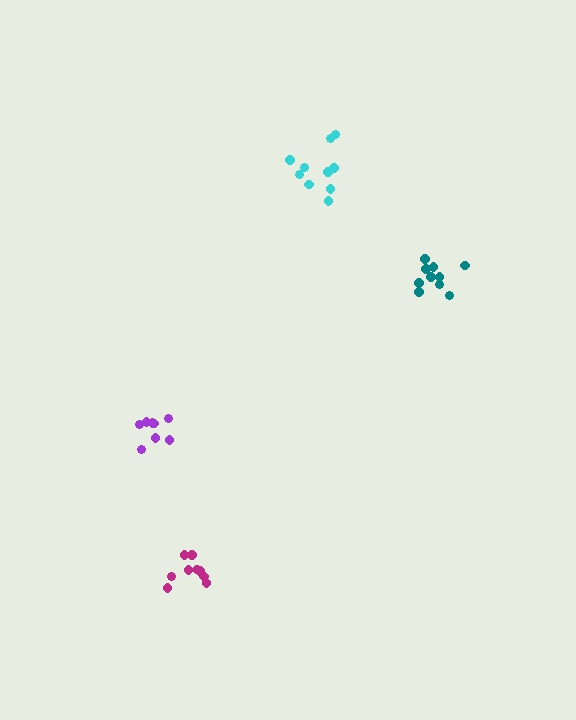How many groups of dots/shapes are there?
There are 4 groups.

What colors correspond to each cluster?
The clusters are colored: purple, cyan, magenta, teal.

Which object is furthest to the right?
The teal cluster is rightmost.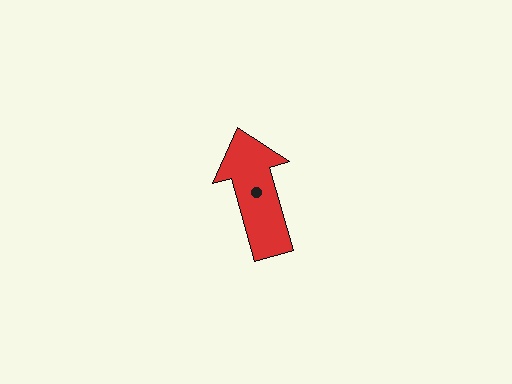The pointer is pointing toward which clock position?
Roughly 11 o'clock.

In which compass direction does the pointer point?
North.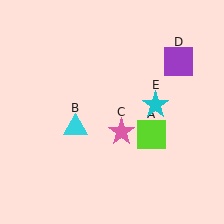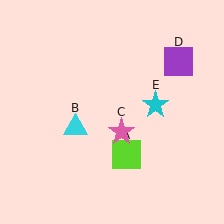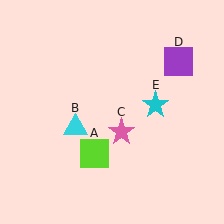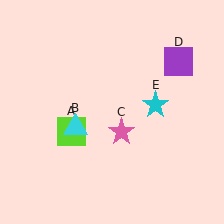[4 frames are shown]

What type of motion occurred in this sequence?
The lime square (object A) rotated clockwise around the center of the scene.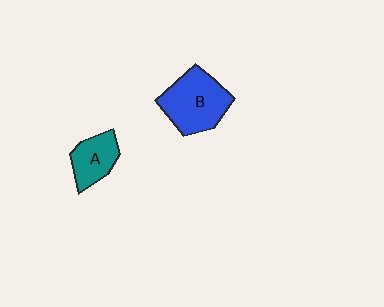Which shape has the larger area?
Shape B (blue).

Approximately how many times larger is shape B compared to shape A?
Approximately 1.6 times.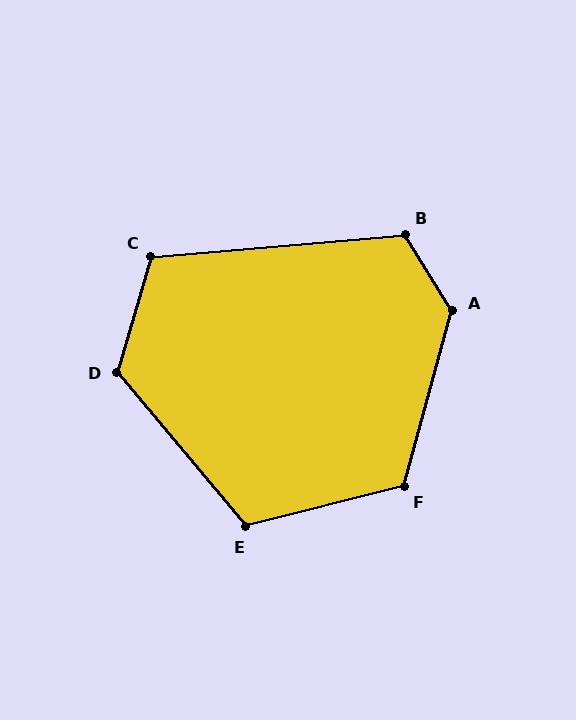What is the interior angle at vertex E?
Approximately 116 degrees (obtuse).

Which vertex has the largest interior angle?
A, at approximately 133 degrees.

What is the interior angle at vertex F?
Approximately 119 degrees (obtuse).